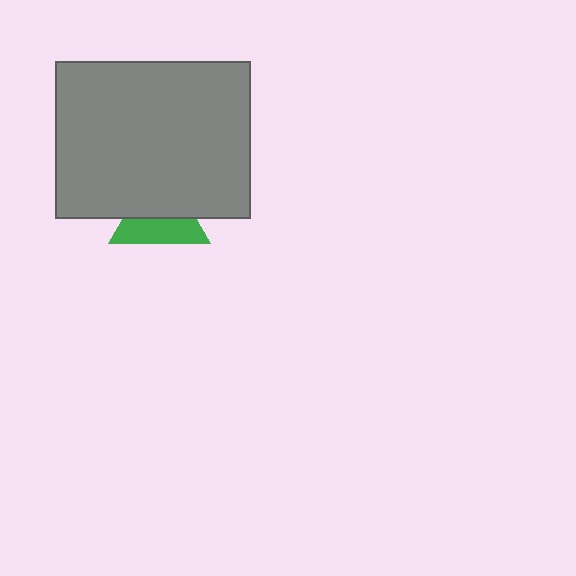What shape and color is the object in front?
The object in front is a gray rectangle.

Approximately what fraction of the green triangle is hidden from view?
Roughly 53% of the green triangle is hidden behind the gray rectangle.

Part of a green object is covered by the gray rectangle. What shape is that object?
It is a triangle.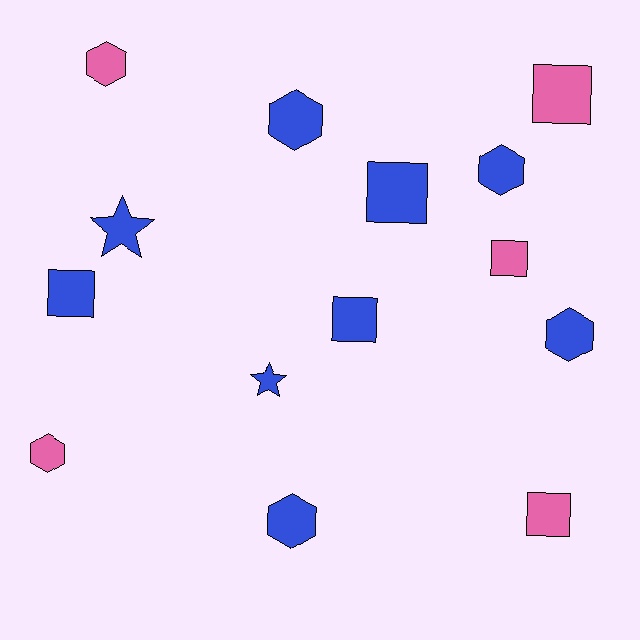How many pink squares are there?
There are 3 pink squares.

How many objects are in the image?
There are 14 objects.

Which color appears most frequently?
Blue, with 9 objects.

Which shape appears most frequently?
Square, with 6 objects.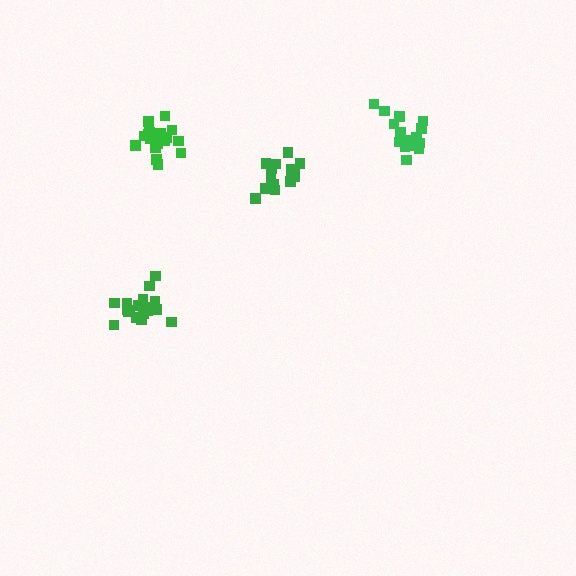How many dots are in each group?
Group 1: 15 dots, Group 2: 16 dots, Group 3: 20 dots, Group 4: 19 dots (70 total).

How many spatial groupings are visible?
There are 4 spatial groupings.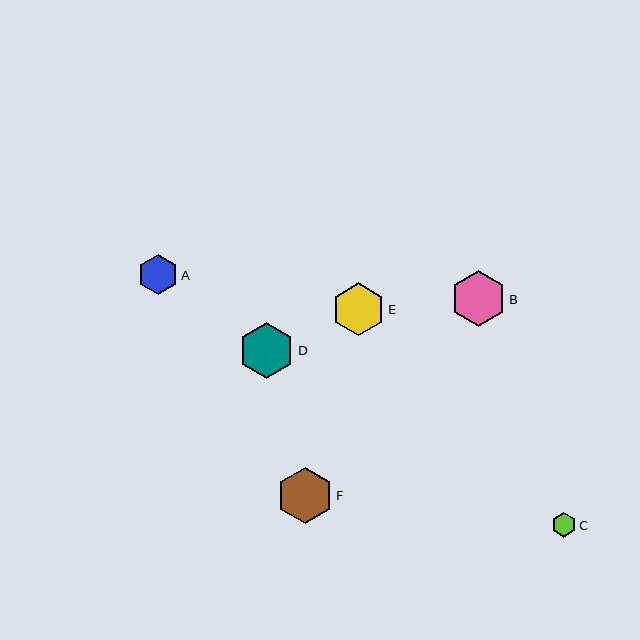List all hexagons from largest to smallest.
From largest to smallest: D, F, B, E, A, C.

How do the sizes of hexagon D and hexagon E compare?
Hexagon D and hexagon E are approximately the same size.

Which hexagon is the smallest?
Hexagon C is the smallest with a size of approximately 24 pixels.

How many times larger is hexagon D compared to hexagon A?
Hexagon D is approximately 1.4 times the size of hexagon A.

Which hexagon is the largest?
Hexagon D is the largest with a size of approximately 56 pixels.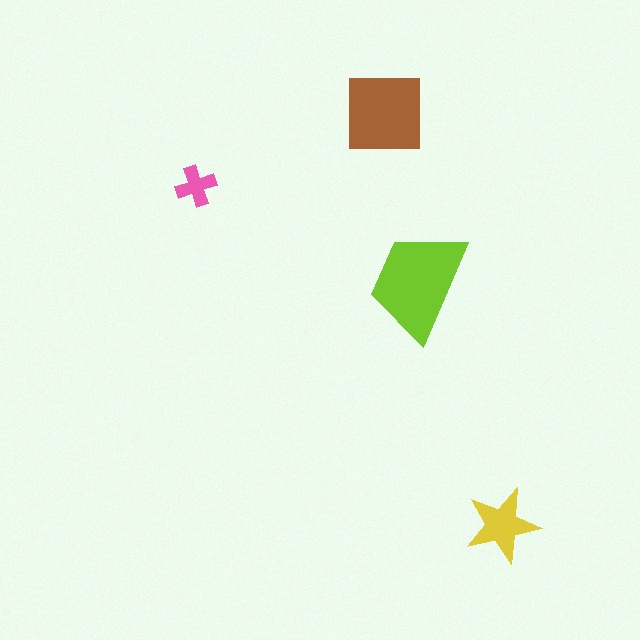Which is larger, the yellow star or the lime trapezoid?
The lime trapezoid.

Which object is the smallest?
The pink cross.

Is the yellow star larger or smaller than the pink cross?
Larger.